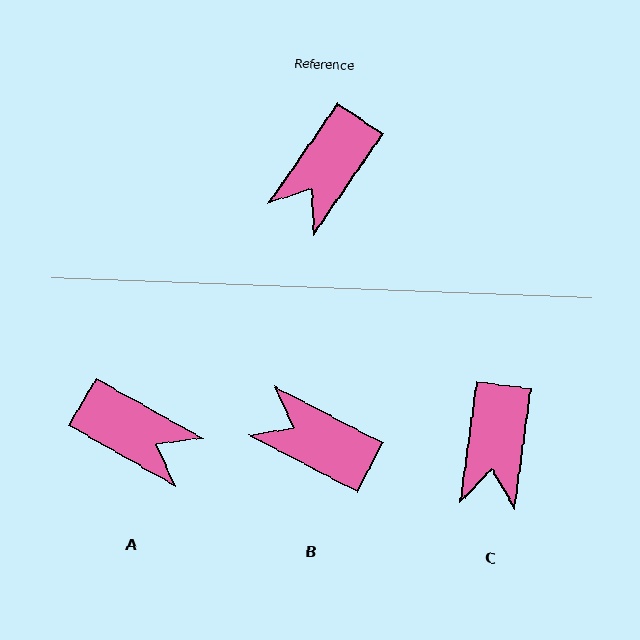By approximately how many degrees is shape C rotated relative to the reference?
Approximately 27 degrees counter-clockwise.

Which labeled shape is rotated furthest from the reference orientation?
A, about 95 degrees away.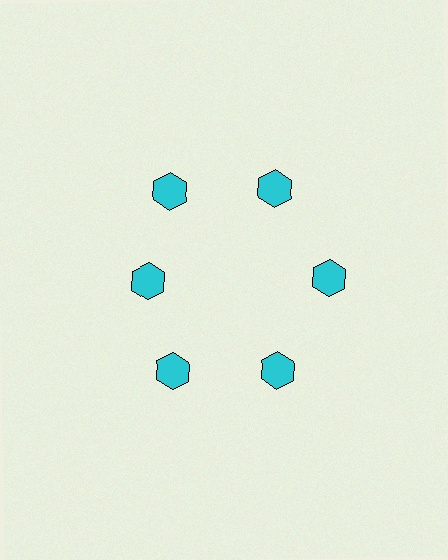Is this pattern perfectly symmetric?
No. The 6 cyan hexagons are arranged in a ring, but one element near the 9 o'clock position is pulled inward toward the center, breaking the 6-fold rotational symmetry.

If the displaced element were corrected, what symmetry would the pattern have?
It would have 6-fold rotational symmetry — the pattern would map onto itself every 60 degrees.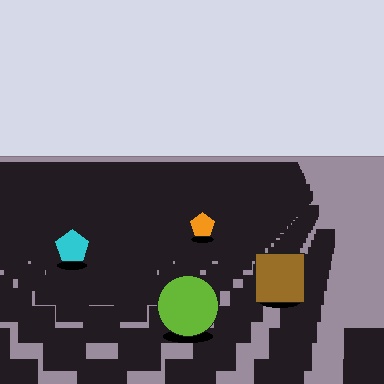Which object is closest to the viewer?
The lime circle is closest. The texture marks near it are larger and more spread out.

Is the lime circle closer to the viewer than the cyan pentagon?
Yes. The lime circle is closer — you can tell from the texture gradient: the ground texture is coarser near it.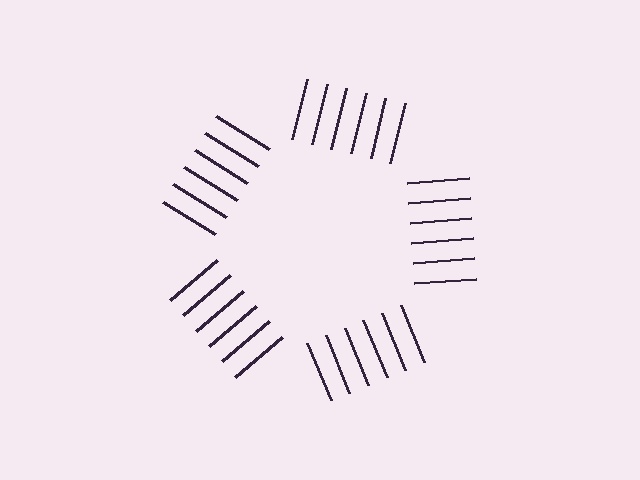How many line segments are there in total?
30 — 6 along each of the 5 edges.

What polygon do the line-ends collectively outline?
An illusory pentagon — the line segments terminate on its edges but no continuous stroke is drawn.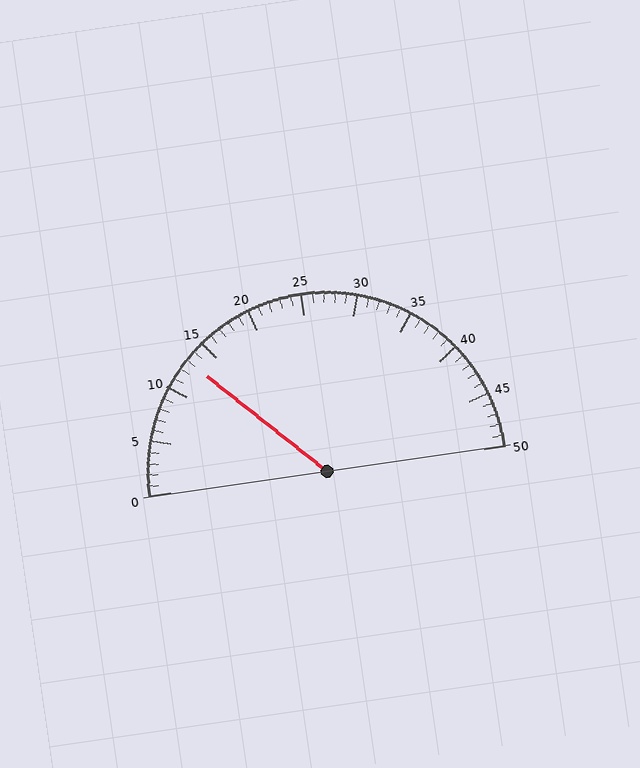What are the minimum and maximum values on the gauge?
The gauge ranges from 0 to 50.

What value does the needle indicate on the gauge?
The needle indicates approximately 13.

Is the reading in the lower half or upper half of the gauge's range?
The reading is in the lower half of the range (0 to 50).